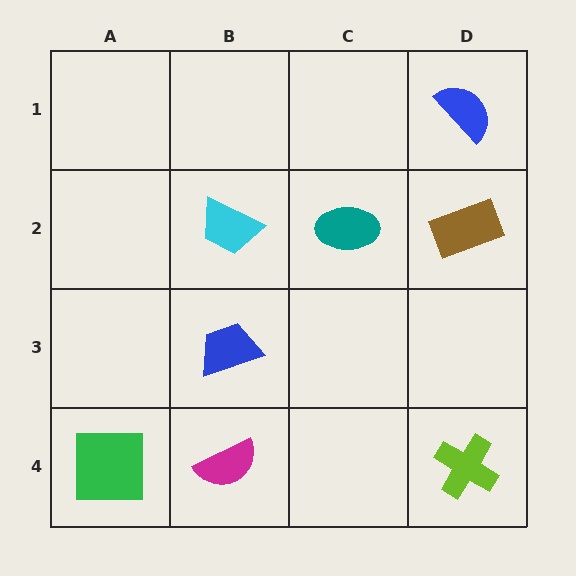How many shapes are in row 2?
3 shapes.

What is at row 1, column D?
A blue semicircle.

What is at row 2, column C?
A teal ellipse.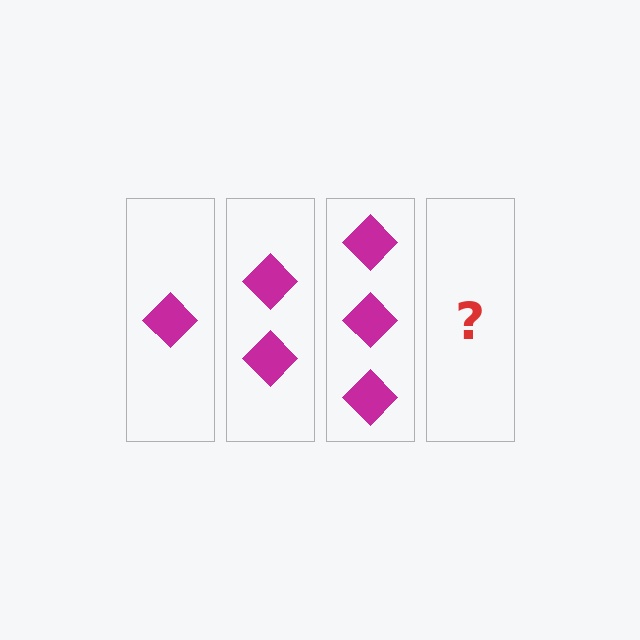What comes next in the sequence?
The next element should be 4 diamonds.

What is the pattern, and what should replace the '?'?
The pattern is that each step adds one more diamond. The '?' should be 4 diamonds.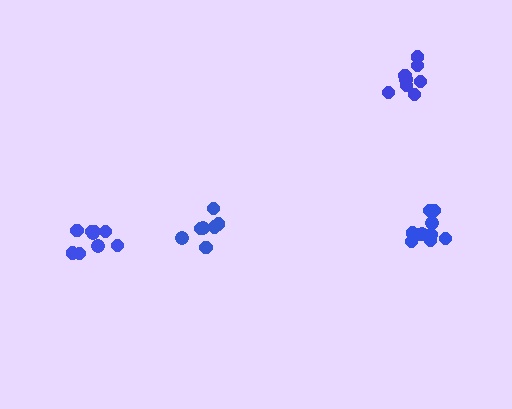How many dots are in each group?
Group 1: 7 dots, Group 2: 10 dots, Group 3: 9 dots, Group 4: 8 dots (34 total).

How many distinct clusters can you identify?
There are 4 distinct clusters.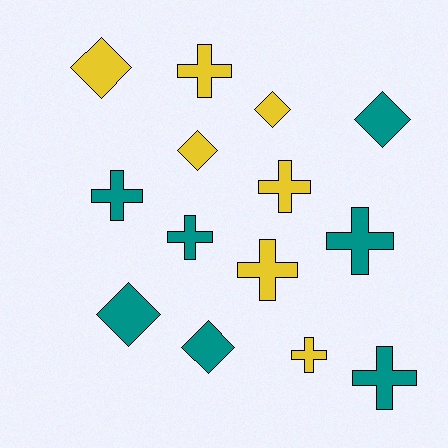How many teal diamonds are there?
There are 3 teal diamonds.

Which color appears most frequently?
Yellow, with 7 objects.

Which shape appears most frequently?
Cross, with 8 objects.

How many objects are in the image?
There are 14 objects.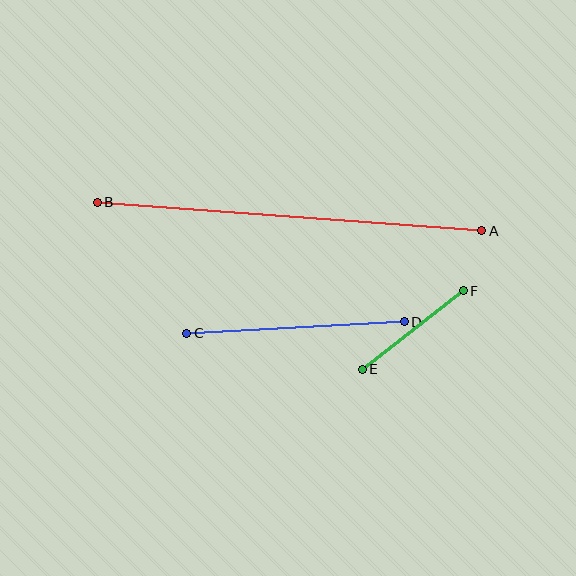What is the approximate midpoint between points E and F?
The midpoint is at approximately (413, 330) pixels.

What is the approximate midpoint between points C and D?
The midpoint is at approximately (296, 328) pixels.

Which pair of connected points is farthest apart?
Points A and B are farthest apart.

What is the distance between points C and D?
The distance is approximately 218 pixels.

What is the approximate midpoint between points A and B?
The midpoint is at approximately (289, 217) pixels.